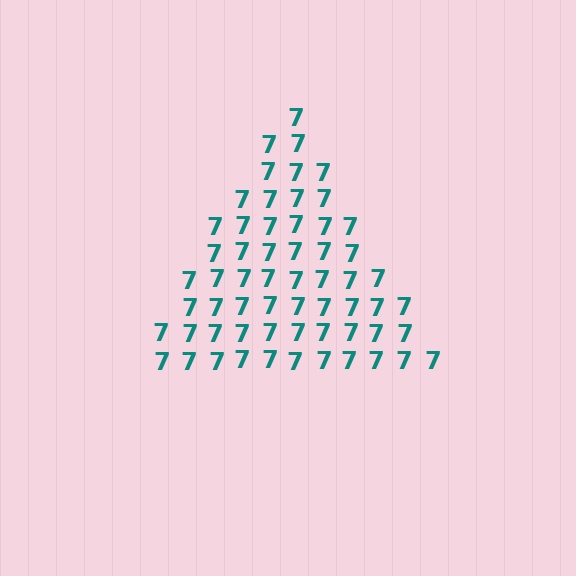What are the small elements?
The small elements are digit 7's.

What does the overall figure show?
The overall figure shows a triangle.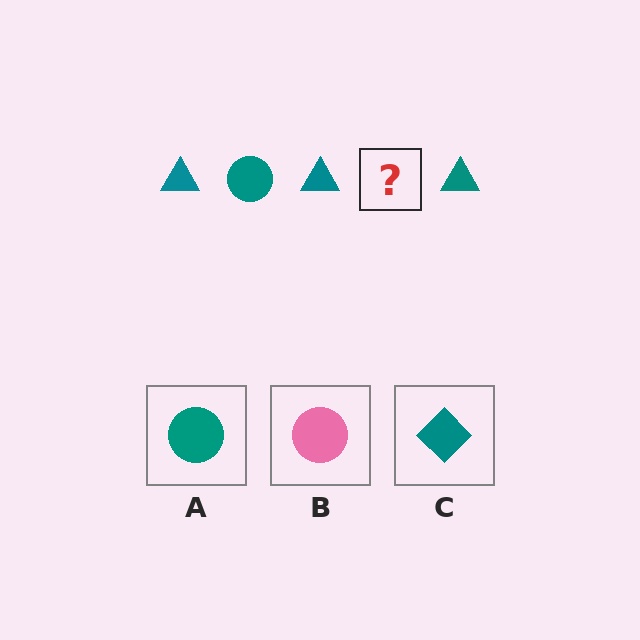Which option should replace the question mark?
Option A.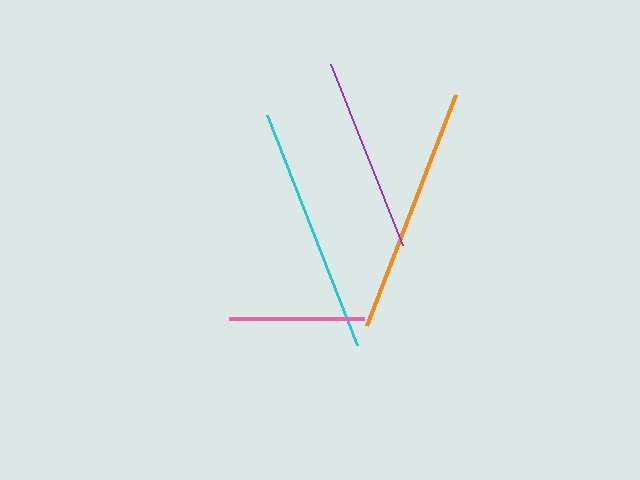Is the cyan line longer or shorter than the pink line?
The cyan line is longer than the pink line.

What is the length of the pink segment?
The pink segment is approximately 136 pixels long.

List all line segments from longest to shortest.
From longest to shortest: cyan, orange, purple, pink.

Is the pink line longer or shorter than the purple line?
The purple line is longer than the pink line.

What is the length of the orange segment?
The orange segment is approximately 247 pixels long.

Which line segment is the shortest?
The pink line is the shortest at approximately 136 pixels.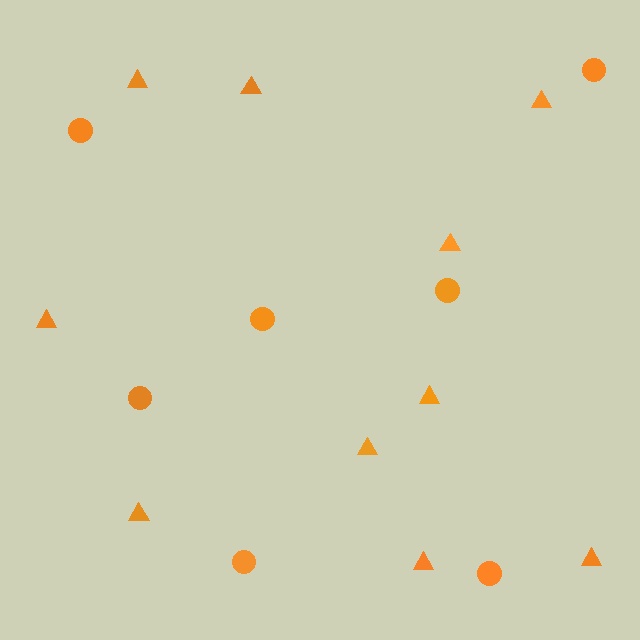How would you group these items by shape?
There are 2 groups: one group of triangles (10) and one group of circles (7).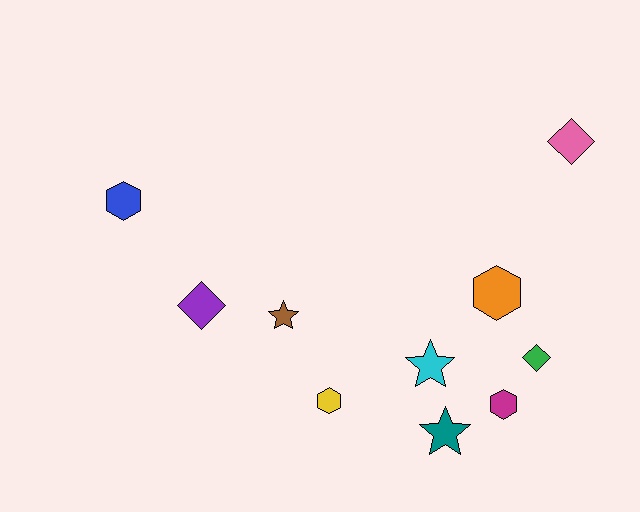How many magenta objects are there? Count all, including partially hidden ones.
There is 1 magenta object.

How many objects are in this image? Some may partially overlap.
There are 10 objects.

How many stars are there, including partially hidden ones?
There are 3 stars.